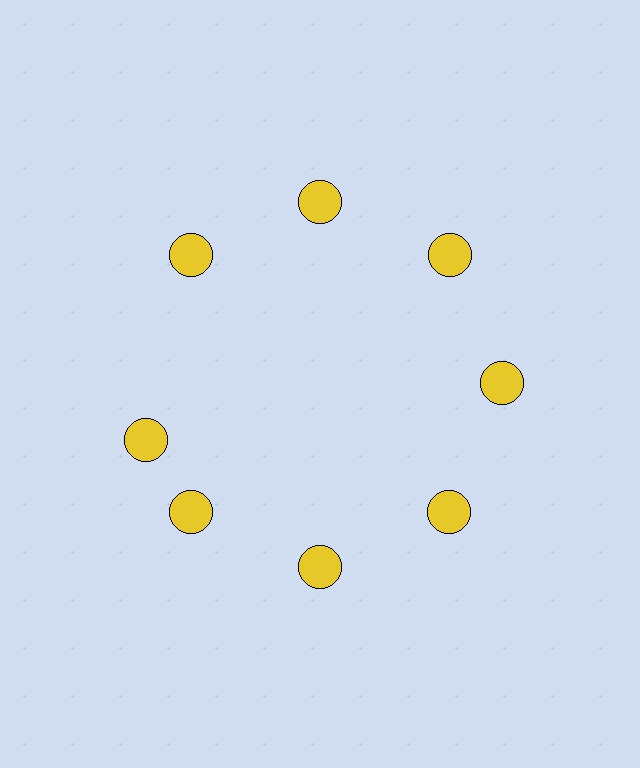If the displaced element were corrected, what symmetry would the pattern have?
It would have 8-fold rotational symmetry — the pattern would map onto itself every 45 degrees.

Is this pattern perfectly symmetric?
No. The 8 yellow circles are arranged in a ring, but one element near the 9 o'clock position is rotated out of alignment along the ring, breaking the 8-fold rotational symmetry.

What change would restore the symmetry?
The symmetry would be restored by rotating it back into even spacing with its neighbors so that all 8 circles sit at equal angles and equal distance from the center.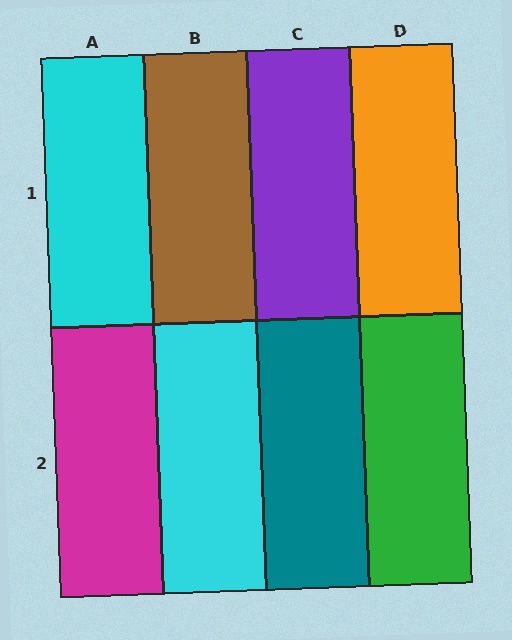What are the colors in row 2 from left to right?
Magenta, cyan, teal, green.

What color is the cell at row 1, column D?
Orange.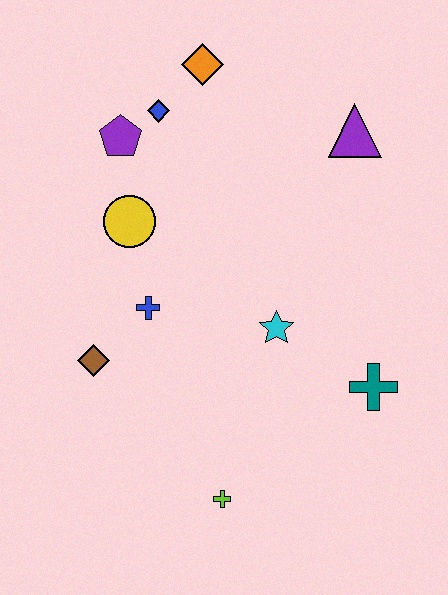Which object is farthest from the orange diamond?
The lime cross is farthest from the orange diamond.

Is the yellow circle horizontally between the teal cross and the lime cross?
No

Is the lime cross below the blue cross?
Yes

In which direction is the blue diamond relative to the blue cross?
The blue diamond is above the blue cross.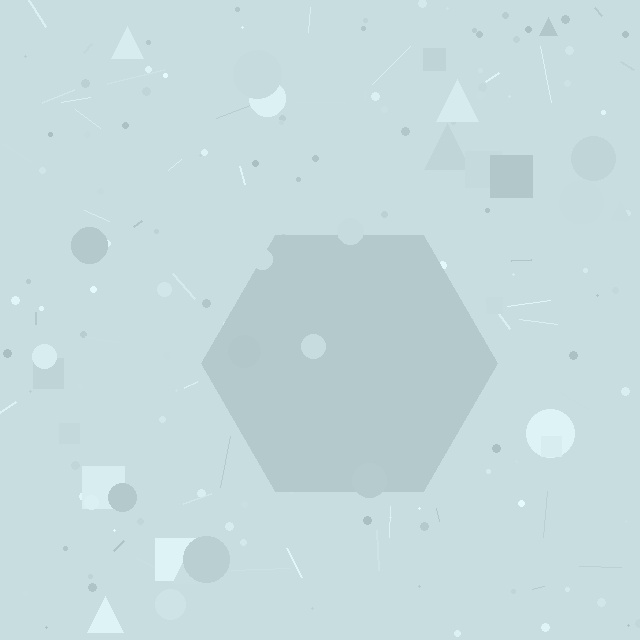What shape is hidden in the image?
A hexagon is hidden in the image.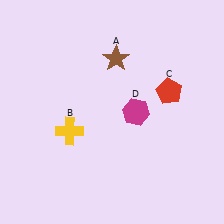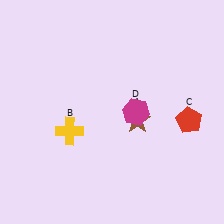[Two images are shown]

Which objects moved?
The objects that moved are: the brown star (A), the red pentagon (C).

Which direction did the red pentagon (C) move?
The red pentagon (C) moved down.